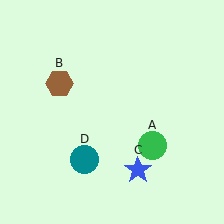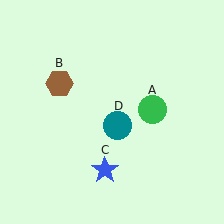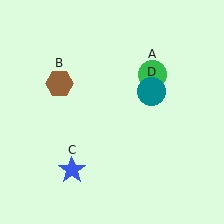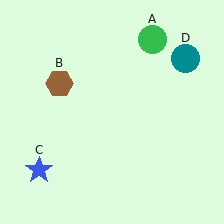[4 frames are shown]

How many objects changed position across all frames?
3 objects changed position: green circle (object A), blue star (object C), teal circle (object D).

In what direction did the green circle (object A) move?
The green circle (object A) moved up.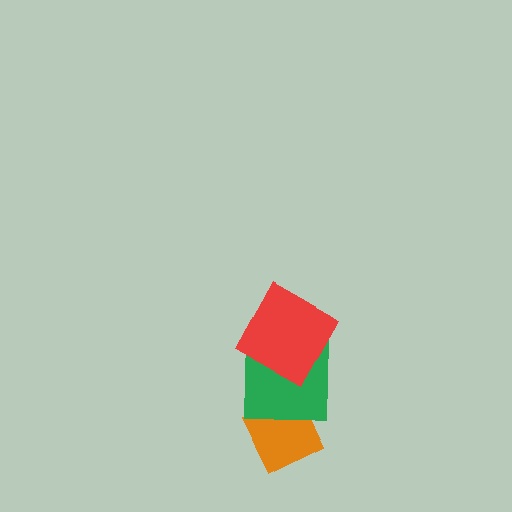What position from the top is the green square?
The green square is 2nd from the top.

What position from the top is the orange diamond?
The orange diamond is 3rd from the top.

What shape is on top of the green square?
The red square is on top of the green square.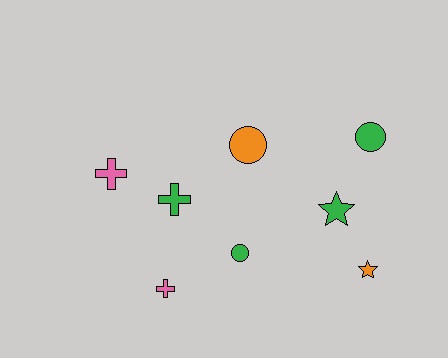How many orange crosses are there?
There are no orange crosses.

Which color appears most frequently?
Green, with 4 objects.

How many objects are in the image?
There are 8 objects.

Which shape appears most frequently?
Circle, with 3 objects.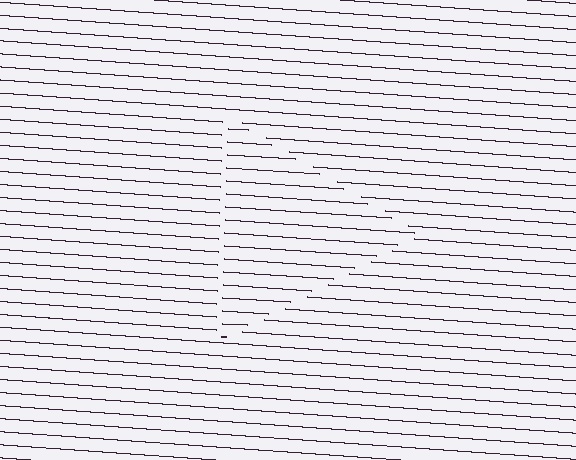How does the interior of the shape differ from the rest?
The interior of the shape contains the same grating, shifted by half a period — the contour is defined by the phase discontinuity where line-ends from the inner and outer gratings abut.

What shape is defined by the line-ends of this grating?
An illusory triangle. The interior of the shape contains the same grating, shifted by half a period — the contour is defined by the phase discontinuity where line-ends from the inner and outer gratings abut.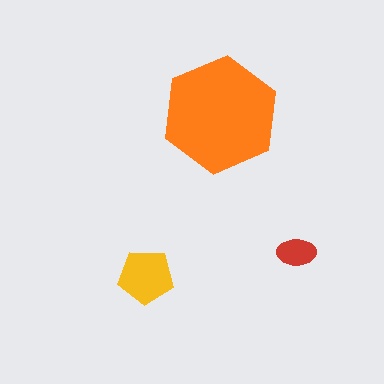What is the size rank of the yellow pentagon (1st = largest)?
2nd.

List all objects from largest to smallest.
The orange hexagon, the yellow pentagon, the red ellipse.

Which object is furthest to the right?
The red ellipse is rightmost.